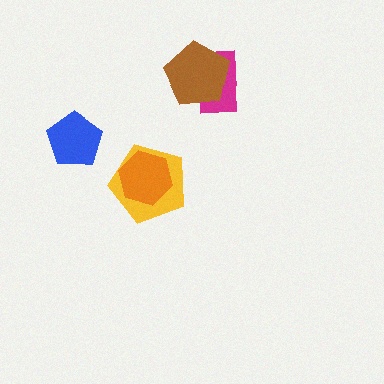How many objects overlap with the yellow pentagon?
1 object overlaps with the yellow pentagon.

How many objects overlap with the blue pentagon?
0 objects overlap with the blue pentagon.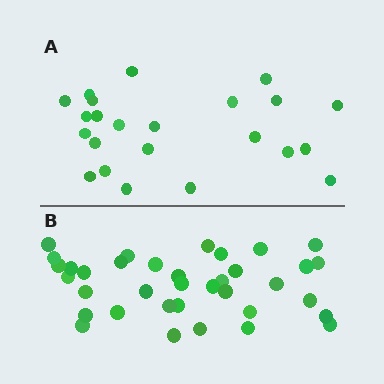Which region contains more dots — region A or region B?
Region B (the bottom region) has more dots.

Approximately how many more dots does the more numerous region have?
Region B has approximately 15 more dots than region A.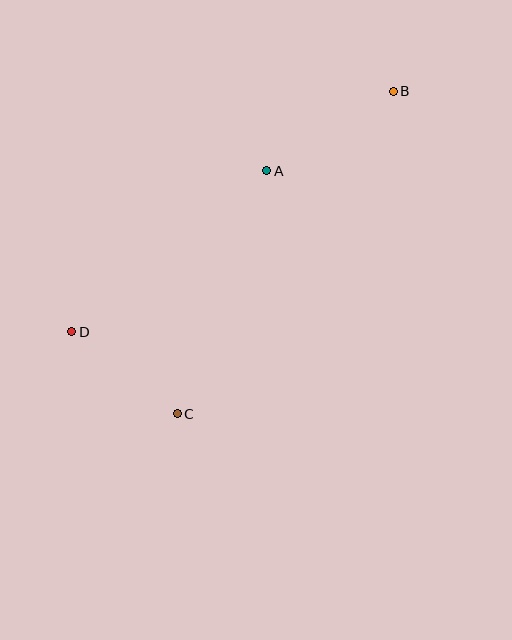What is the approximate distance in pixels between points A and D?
The distance between A and D is approximately 253 pixels.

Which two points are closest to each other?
Points C and D are closest to each other.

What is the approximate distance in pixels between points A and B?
The distance between A and B is approximately 149 pixels.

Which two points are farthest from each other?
Points B and D are farthest from each other.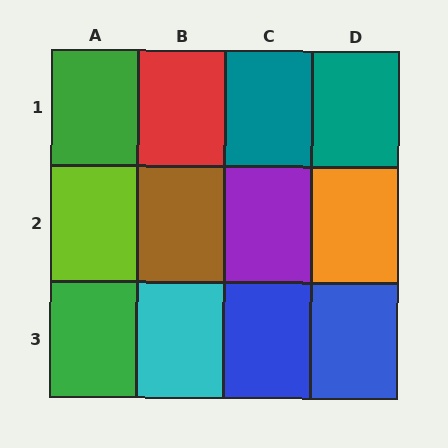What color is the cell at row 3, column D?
Blue.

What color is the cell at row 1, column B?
Red.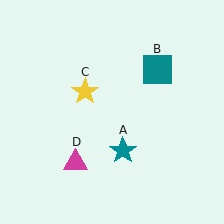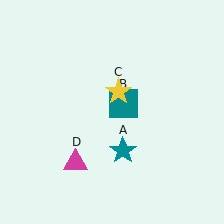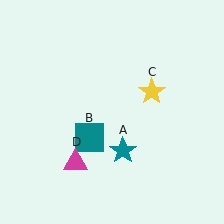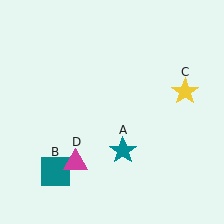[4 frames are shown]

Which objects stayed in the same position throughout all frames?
Teal star (object A) and magenta triangle (object D) remained stationary.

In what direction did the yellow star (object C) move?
The yellow star (object C) moved right.